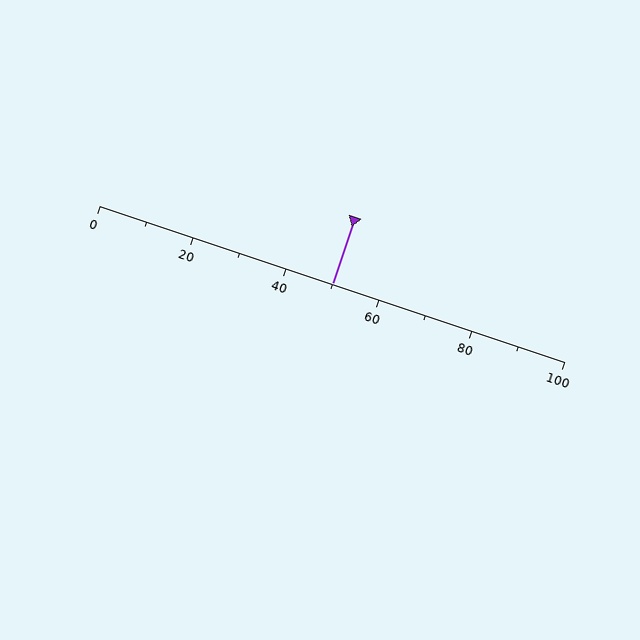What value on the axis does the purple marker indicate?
The marker indicates approximately 50.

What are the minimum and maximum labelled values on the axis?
The axis runs from 0 to 100.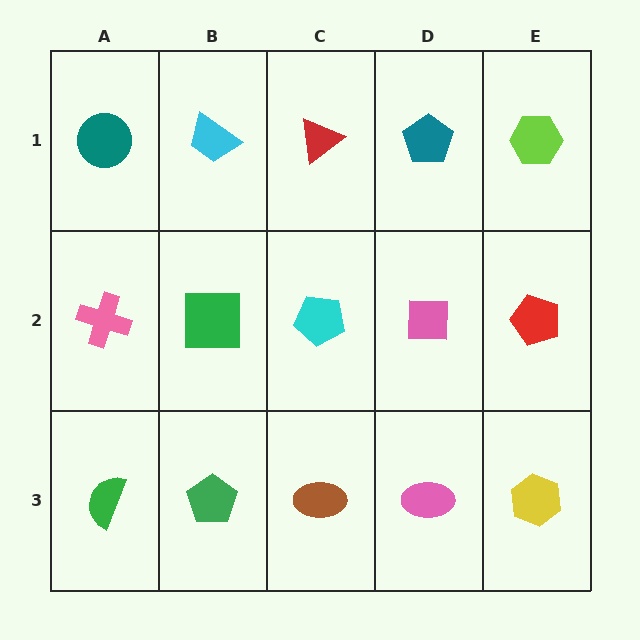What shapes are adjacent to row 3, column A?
A pink cross (row 2, column A), a green pentagon (row 3, column B).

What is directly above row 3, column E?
A red pentagon.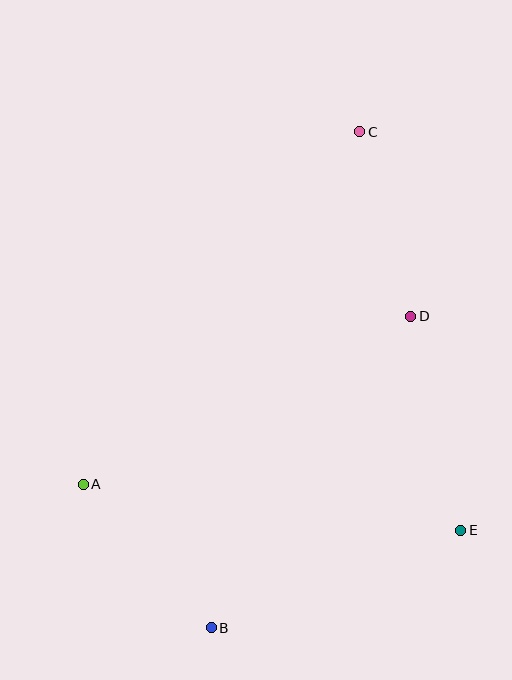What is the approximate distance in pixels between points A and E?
The distance between A and E is approximately 380 pixels.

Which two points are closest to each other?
Points C and D are closest to each other.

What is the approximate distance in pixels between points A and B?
The distance between A and B is approximately 192 pixels.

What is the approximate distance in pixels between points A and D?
The distance between A and D is approximately 368 pixels.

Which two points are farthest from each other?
Points B and C are farthest from each other.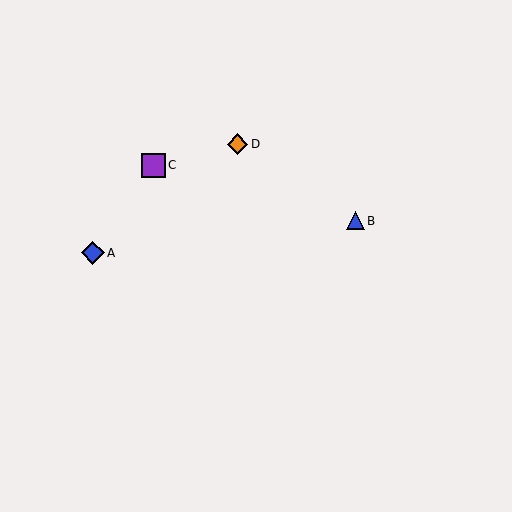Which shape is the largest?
The purple square (labeled C) is the largest.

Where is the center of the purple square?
The center of the purple square is at (153, 165).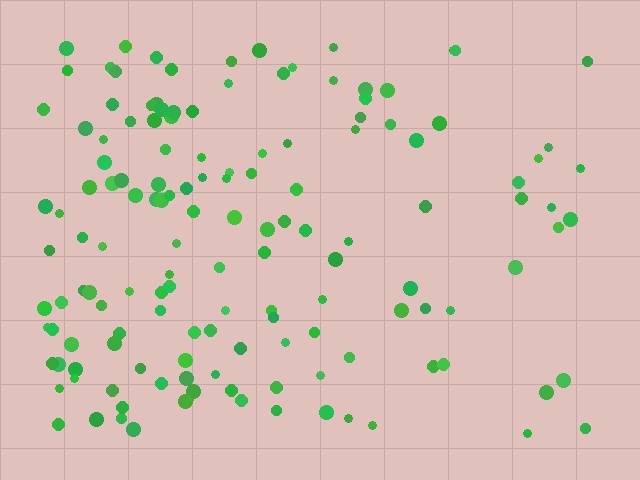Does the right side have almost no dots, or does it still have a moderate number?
Still a moderate number, just noticeably fewer than the left.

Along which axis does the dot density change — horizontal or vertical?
Horizontal.